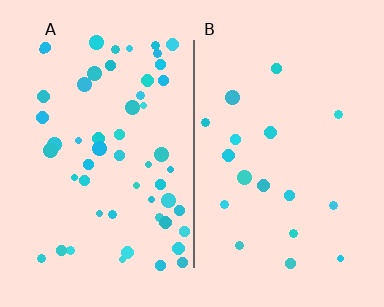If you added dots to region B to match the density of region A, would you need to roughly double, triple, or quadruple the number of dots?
Approximately triple.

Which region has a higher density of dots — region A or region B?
A (the left).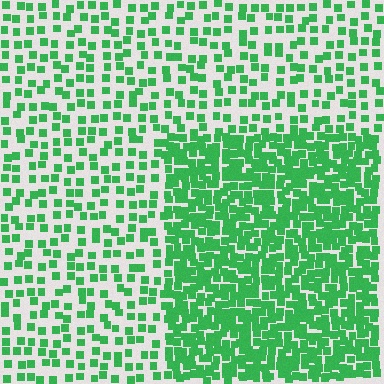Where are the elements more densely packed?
The elements are more densely packed inside the rectangle boundary.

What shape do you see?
I see a rectangle.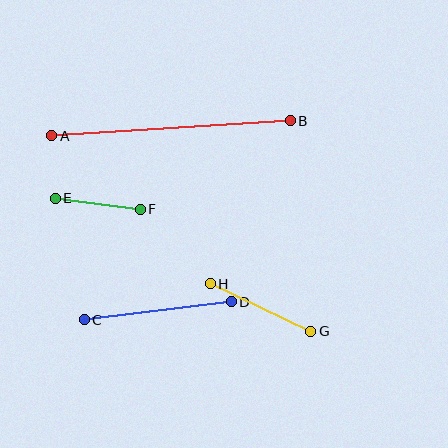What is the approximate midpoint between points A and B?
The midpoint is at approximately (171, 128) pixels.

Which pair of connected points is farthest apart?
Points A and B are farthest apart.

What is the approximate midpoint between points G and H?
The midpoint is at approximately (261, 307) pixels.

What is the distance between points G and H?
The distance is approximately 111 pixels.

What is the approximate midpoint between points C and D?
The midpoint is at approximately (158, 311) pixels.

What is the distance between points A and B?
The distance is approximately 239 pixels.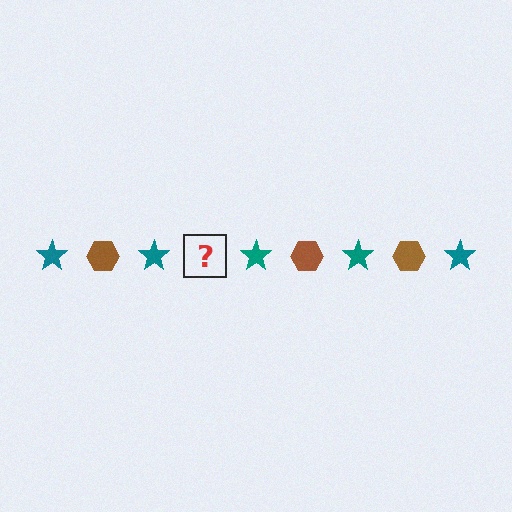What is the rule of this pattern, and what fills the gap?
The rule is that the pattern alternates between teal star and brown hexagon. The gap should be filled with a brown hexagon.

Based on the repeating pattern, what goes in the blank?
The blank should be a brown hexagon.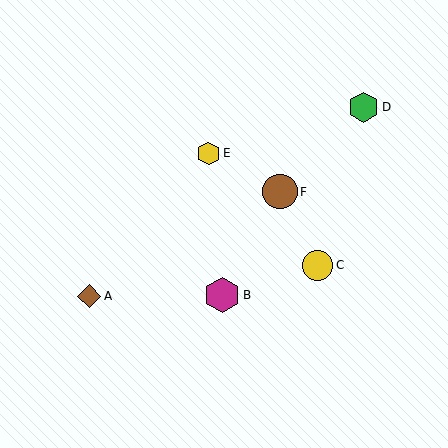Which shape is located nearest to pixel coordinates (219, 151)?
The yellow hexagon (labeled E) at (209, 153) is nearest to that location.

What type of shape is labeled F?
Shape F is a brown circle.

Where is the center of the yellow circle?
The center of the yellow circle is at (317, 265).